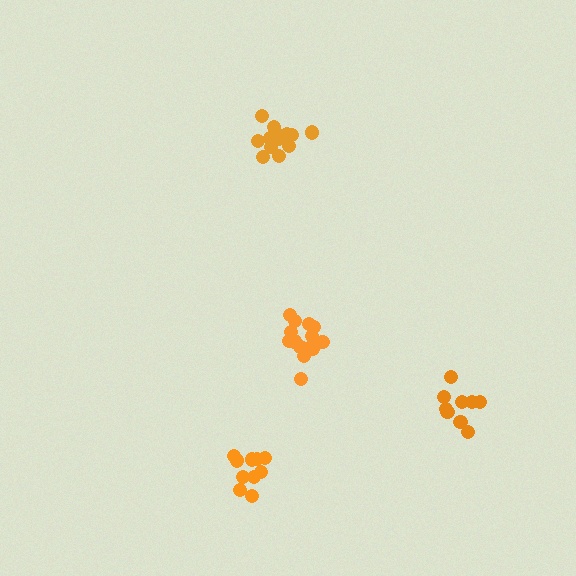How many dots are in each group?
Group 1: 14 dots, Group 2: 15 dots, Group 3: 9 dots, Group 4: 10 dots (48 total).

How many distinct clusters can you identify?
There are 4 distinct clusters.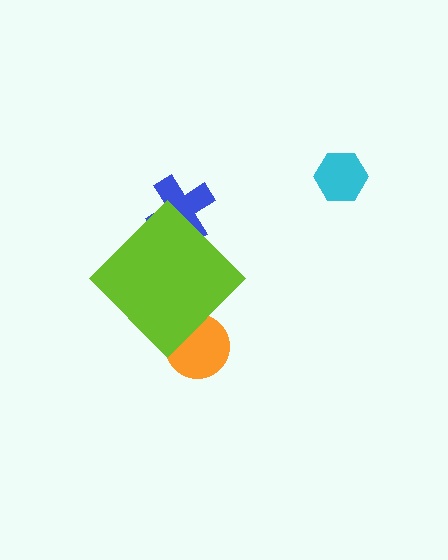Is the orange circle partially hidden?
Yes, the orange circle is partially hidden behind the lime diamond.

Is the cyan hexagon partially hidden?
No, the cyan hexagon is fully visible.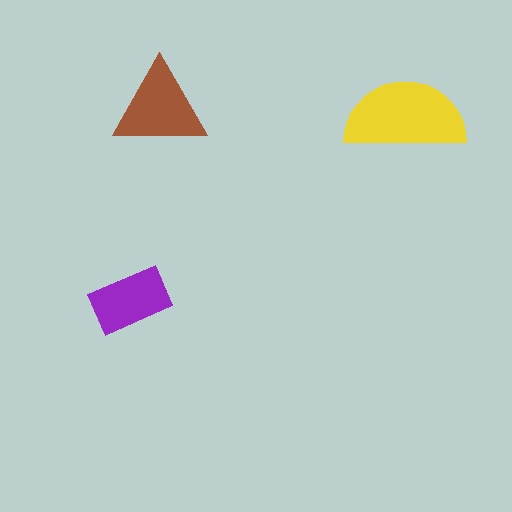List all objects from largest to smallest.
The yellow semicircle, the brown triangle, the purple rectangle.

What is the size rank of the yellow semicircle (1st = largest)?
1st.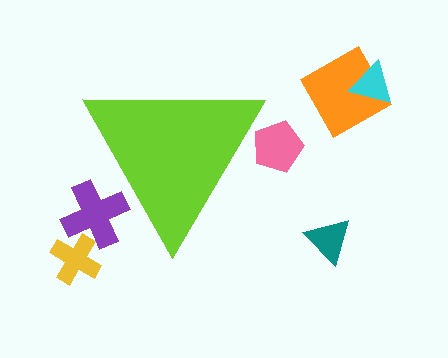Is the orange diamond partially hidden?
No, the orange diamond is fully visible.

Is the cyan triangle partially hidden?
No, the cyan triangle is fully visible.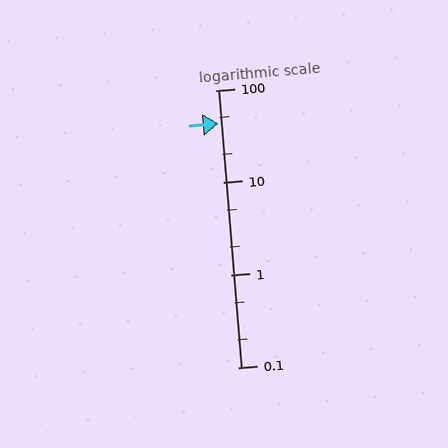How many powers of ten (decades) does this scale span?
The scale spans 3 decades, from 0.1 to 100.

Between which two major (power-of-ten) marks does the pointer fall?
The pointer is between 10 and 100.